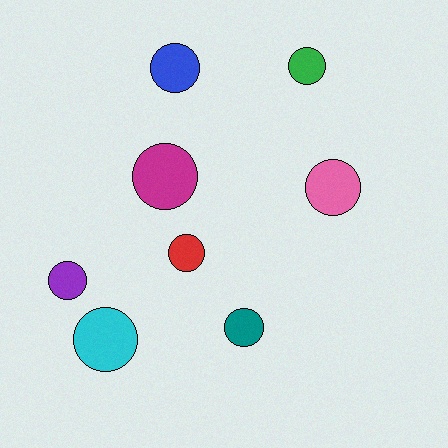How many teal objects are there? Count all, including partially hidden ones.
There is 1 teal object.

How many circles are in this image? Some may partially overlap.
There are 8 circles.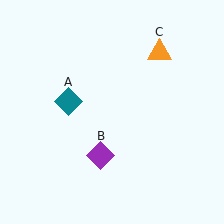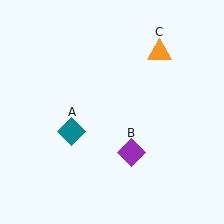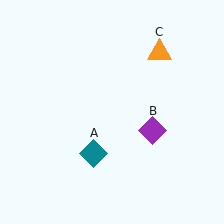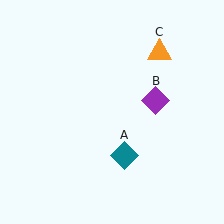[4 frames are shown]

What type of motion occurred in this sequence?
The teal diamond (object A), purple diamond (object B) rotated counterclockwise around the center of the scene.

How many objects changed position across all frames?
2 objects changed position: teal diamond (object A), purple diamond (object B).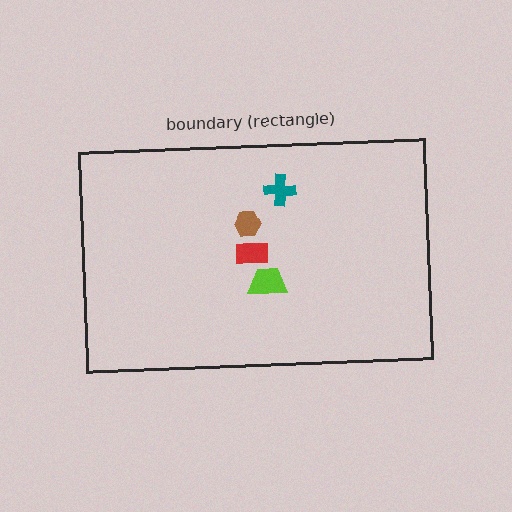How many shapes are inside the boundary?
4 inside, 0 outside.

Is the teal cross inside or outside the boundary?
Inside.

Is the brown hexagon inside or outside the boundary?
Inside.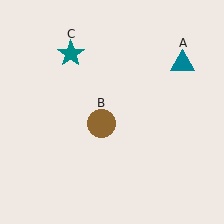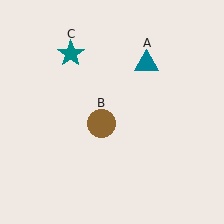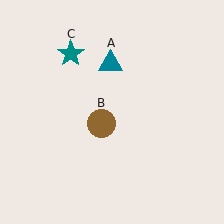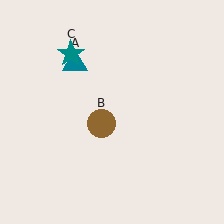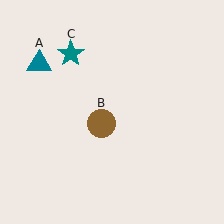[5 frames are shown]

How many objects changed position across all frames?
1 object changed position: teal triangle (object A).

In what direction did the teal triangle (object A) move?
The teal triangle (object A) moved left.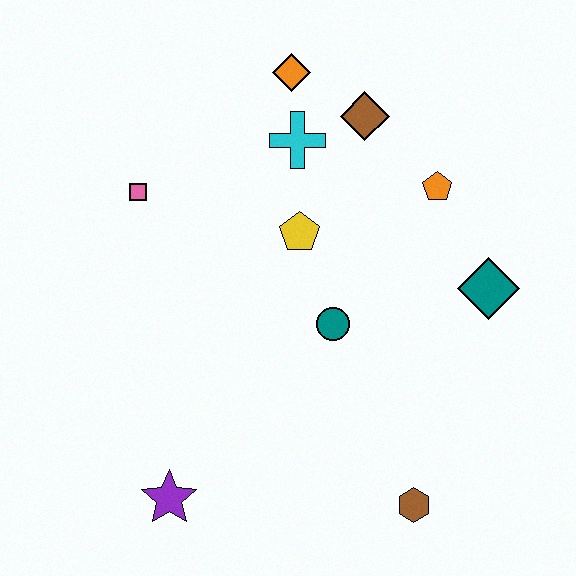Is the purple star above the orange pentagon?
No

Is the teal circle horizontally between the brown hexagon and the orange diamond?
Yes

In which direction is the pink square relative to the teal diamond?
The pink square is to the left of the teal diamond.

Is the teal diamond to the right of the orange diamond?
Yes